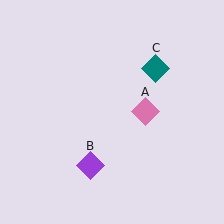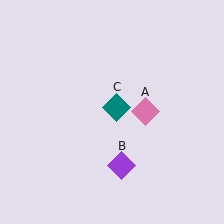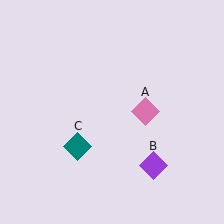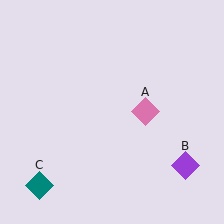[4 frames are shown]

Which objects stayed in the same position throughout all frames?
Pink diamond (object A) remained stationary.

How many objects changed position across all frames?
2 objects changed position: purple diamond (object B), teal diamond (object C).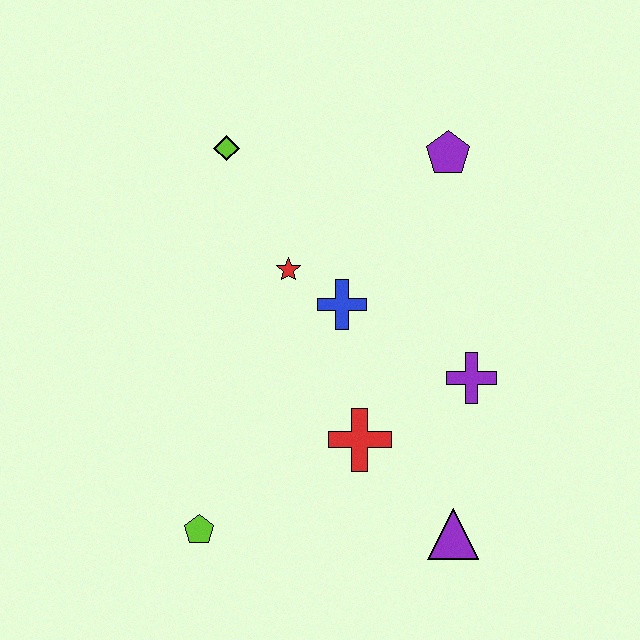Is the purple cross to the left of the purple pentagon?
No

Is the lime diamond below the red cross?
No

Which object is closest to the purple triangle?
The red cross is closest to the purple triangle.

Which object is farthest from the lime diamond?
The purple triangle is farthest from the lime diamond.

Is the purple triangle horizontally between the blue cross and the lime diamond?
No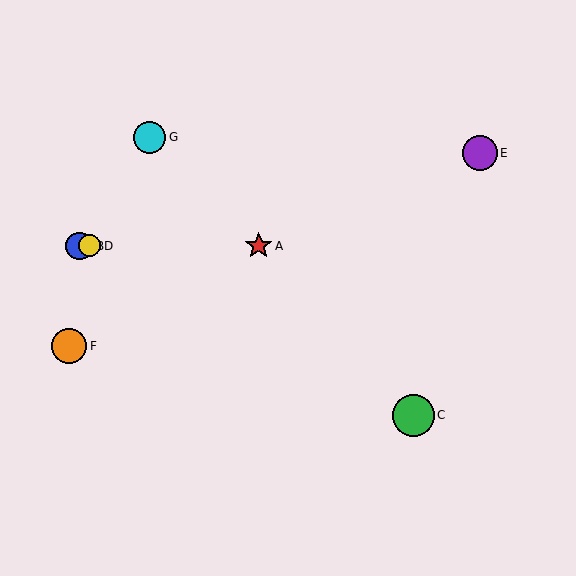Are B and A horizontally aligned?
Yes, both are at y≈246.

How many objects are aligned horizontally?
3 objects (A, B, D) are aligned horizontally.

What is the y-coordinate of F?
Object F is at y≈346.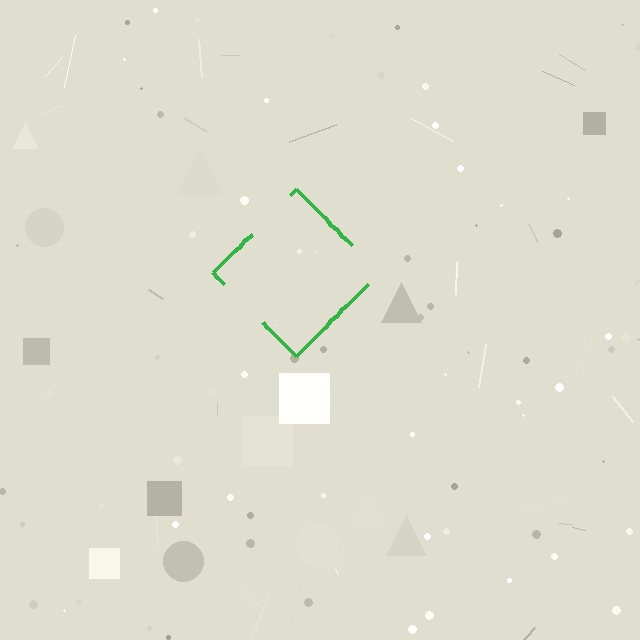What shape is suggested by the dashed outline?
The dashed outline suggests a diamond.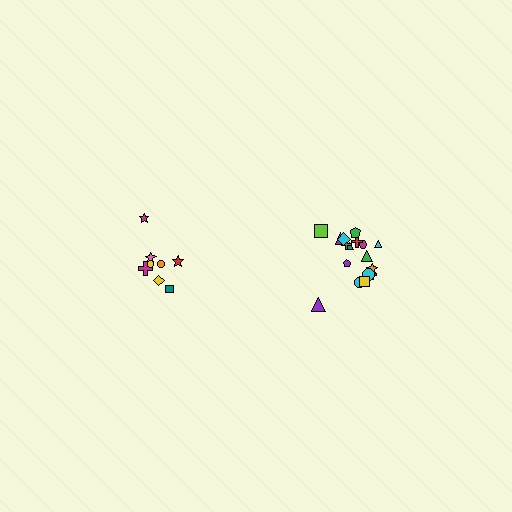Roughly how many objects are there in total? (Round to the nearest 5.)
Roughly 25 objects in total.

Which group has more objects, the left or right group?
The right group.